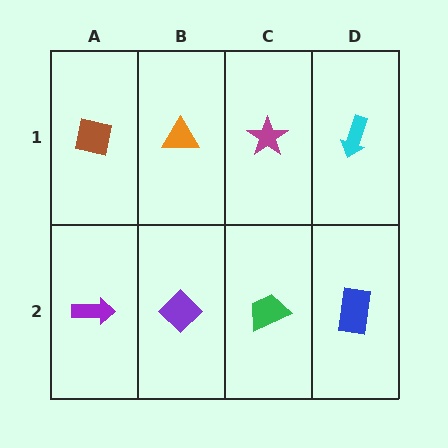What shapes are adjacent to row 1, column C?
A green trapezoid (row 2, column C), an orange triangle (row 1, column B), a cyan arrow (row 1, column D).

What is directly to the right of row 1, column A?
An orange triangle.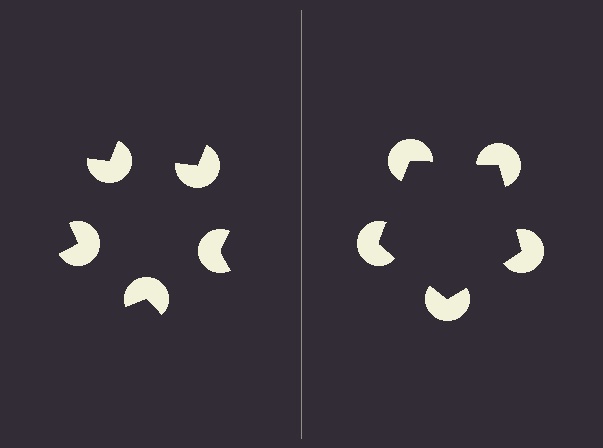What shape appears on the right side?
An illusory pentagon.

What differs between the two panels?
The pac-man discs are positioned identically on both sides; only the wedge orientations differ. On the right they align to a pentagon; on the left they are misaligned.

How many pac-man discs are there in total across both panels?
10 — 5 on each side.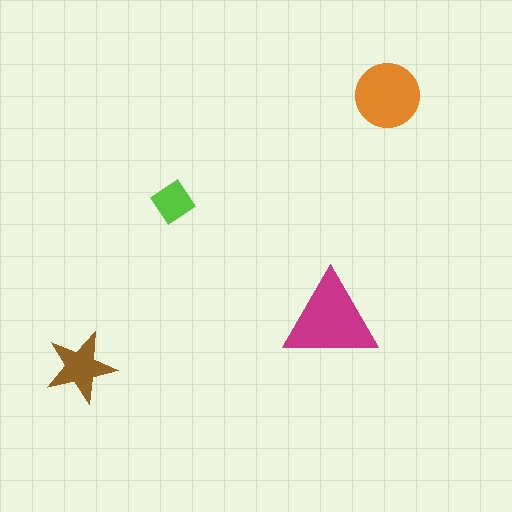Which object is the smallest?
The lime diamond.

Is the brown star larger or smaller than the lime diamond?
Larger.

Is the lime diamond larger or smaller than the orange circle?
Smaller.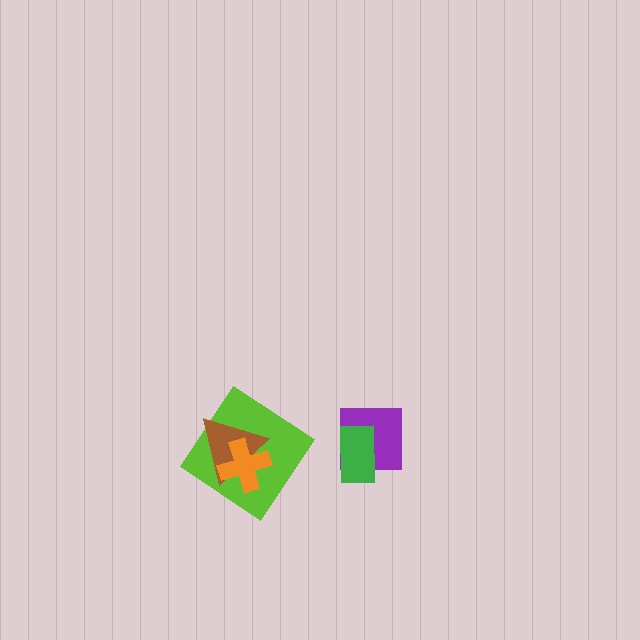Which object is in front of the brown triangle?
The orange cross is in front of the brown triangle.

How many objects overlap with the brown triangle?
2 objects overlap with the brown triangle.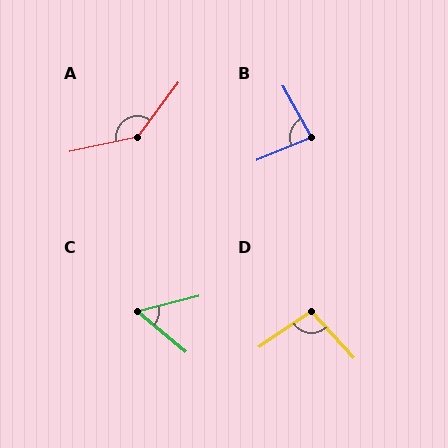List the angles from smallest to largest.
C (54°), B (83°), D (99°), A (139°).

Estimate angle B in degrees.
Approximately 83 degrees.